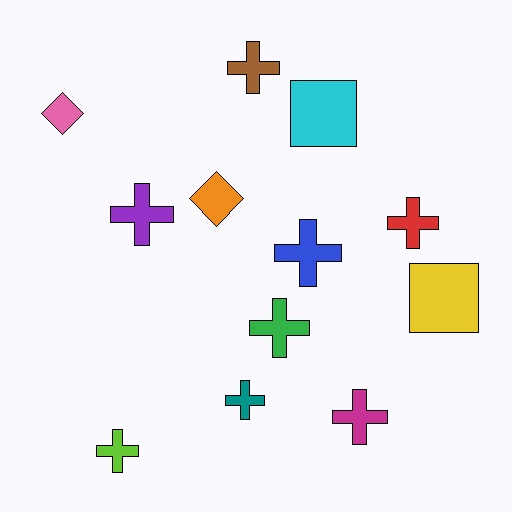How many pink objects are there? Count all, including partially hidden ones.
There is 1 pink object.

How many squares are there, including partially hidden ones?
There are 2 squares.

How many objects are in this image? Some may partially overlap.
There are 12 objects.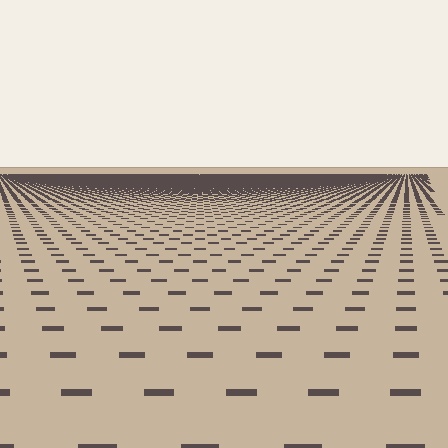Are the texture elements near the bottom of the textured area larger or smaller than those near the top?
Larger. Near the bottom, elements are closer to the viewer and appear at a bigger on-screen size.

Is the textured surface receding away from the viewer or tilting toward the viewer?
The surface is receding away from the viewer. Texture elements get smaller and denser toward the top.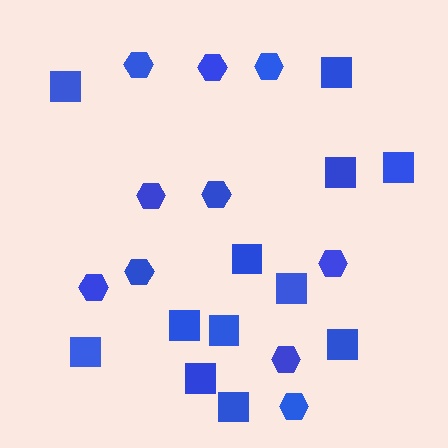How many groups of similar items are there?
There are 2 groups: one group of squares (12) and one group of hexagons (10).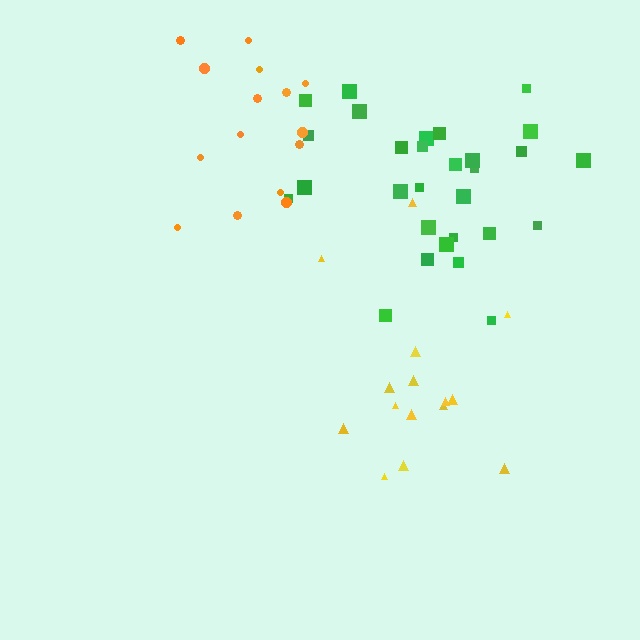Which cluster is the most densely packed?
Green.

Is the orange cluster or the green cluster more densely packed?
Green.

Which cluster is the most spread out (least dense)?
Orange.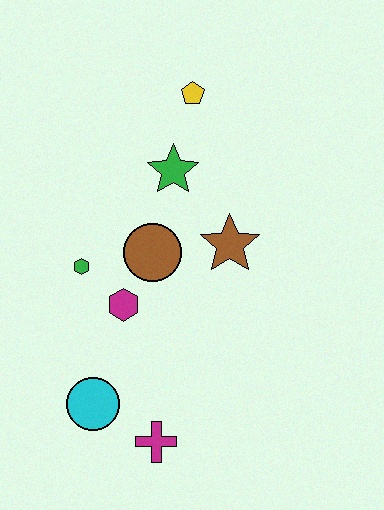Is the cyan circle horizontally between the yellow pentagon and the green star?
No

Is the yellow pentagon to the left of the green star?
No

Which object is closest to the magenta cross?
The cyan circle is closest to the magenta cross.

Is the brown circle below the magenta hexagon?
No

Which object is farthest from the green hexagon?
The yellow pentagon is farthest from the green hexagon.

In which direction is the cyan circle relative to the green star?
The cyan circle is below the green star.